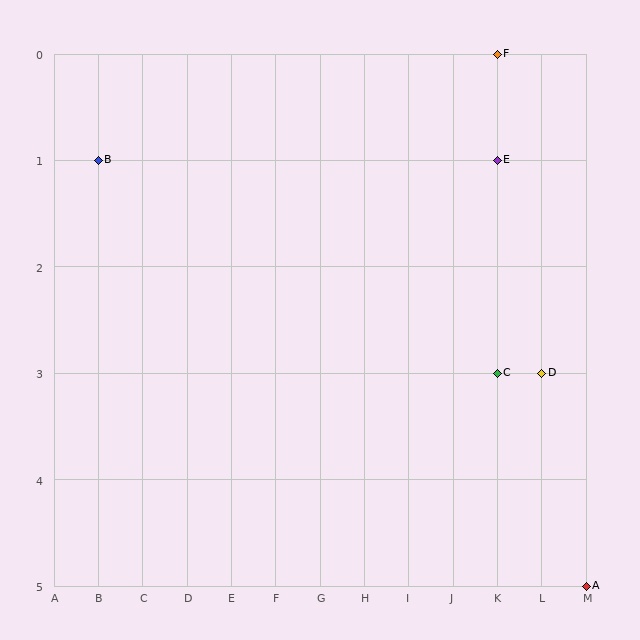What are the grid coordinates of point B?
Point B is at grid coordinates (B, 1).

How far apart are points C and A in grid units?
Points C and A are 2 columns and 2 rows apart (about 2.8 grid units diagonally).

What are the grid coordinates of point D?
Point D is at grid coordinates (L, 3).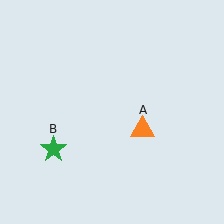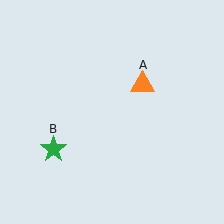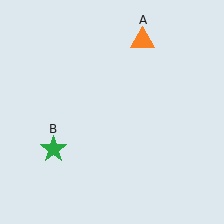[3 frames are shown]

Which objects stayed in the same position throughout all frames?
Green star (object B) remained stationary.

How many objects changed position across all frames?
1 object changed position: orange triangle (object A).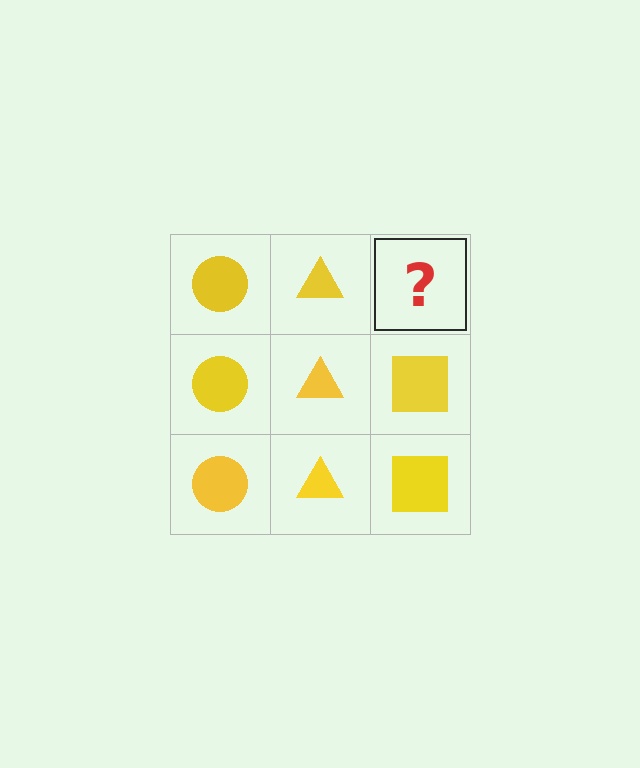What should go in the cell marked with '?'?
The missing cell should contain a yellow square.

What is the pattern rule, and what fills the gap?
The rule is that each column has a consistent shape. The gap should be filled with a yellow square.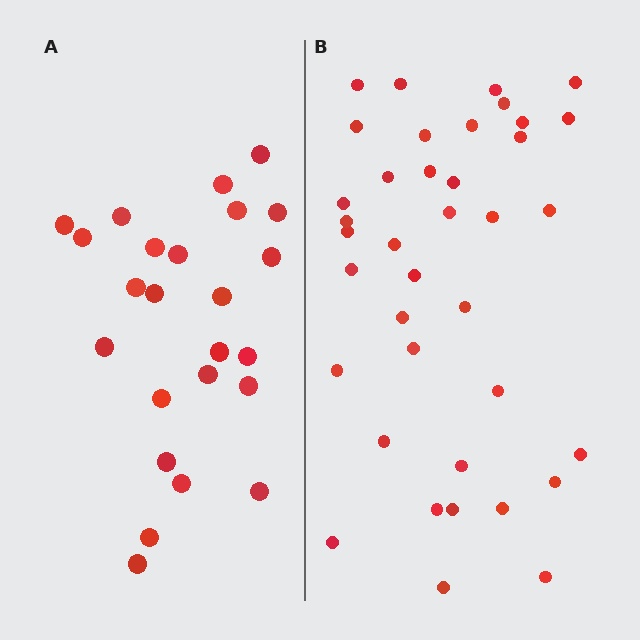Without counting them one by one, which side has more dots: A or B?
Region B (the right region) has more dots.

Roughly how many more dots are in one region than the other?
Region B has approximately 15 more dots than region A.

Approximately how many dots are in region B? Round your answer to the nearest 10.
About 40 dots. (The exact count is 38, which rounds to 40.)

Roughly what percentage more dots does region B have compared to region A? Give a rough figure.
About 60% more.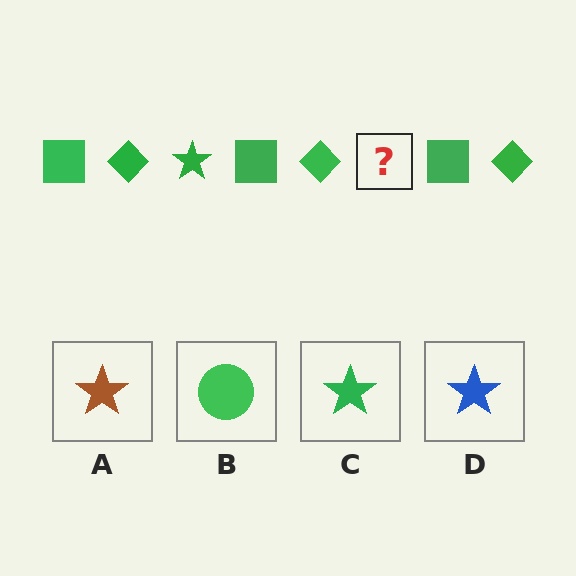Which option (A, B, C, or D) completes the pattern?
C.